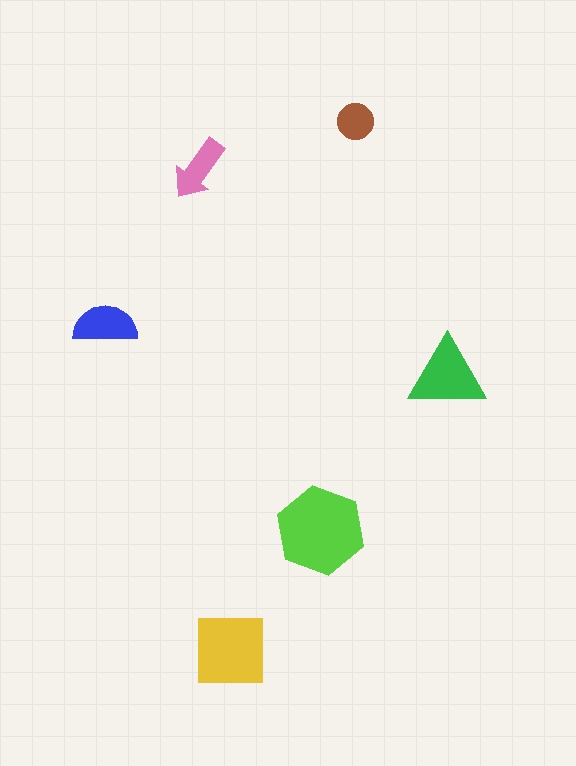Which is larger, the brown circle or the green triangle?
The green triangle.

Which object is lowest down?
The yellow square is bottommost.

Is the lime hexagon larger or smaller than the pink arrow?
Larger.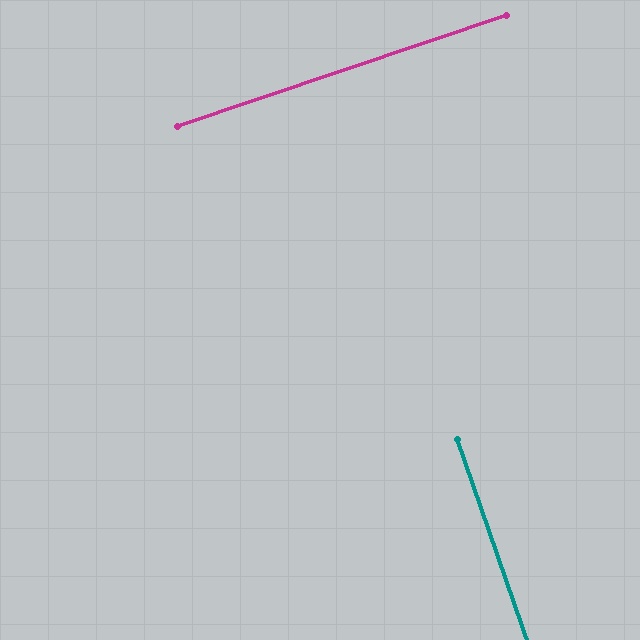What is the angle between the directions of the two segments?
Approximately 89 degrees.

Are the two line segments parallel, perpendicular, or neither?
Perpendicular — they meet at approximately 89°.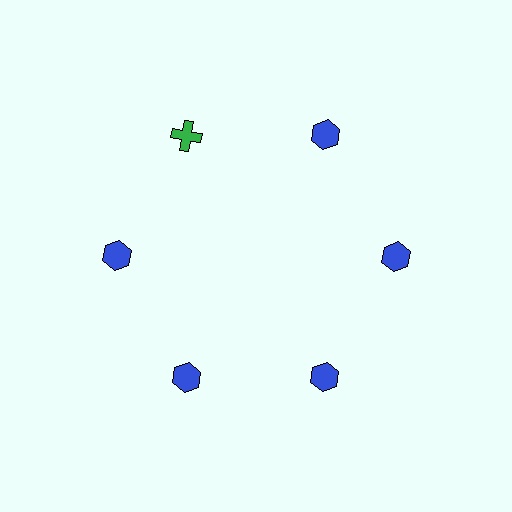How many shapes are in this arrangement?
There are 6 shapes arranged in a ring pattern.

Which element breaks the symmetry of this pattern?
The green cross at roughly the 11 o'clock position breaks the symmetry. All other shapes are blue hexagons.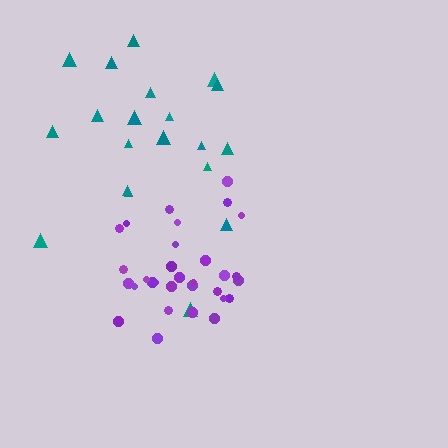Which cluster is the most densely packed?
Purple.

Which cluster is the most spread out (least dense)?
Teal.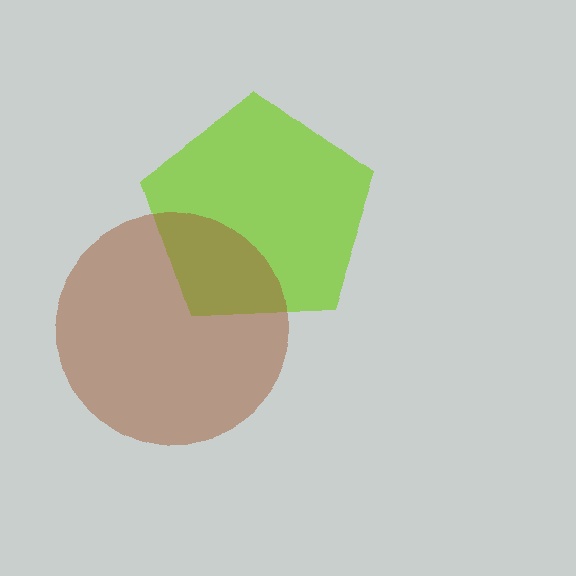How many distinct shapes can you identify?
There are 2 distinct shapes: a lime pentagon, a brown circle.